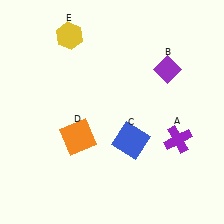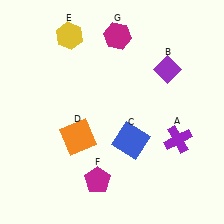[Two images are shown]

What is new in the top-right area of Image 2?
A magenta hexagon (G) was added in the top-right area of Image 2.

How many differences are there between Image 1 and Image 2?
There are 2 differences between the two images.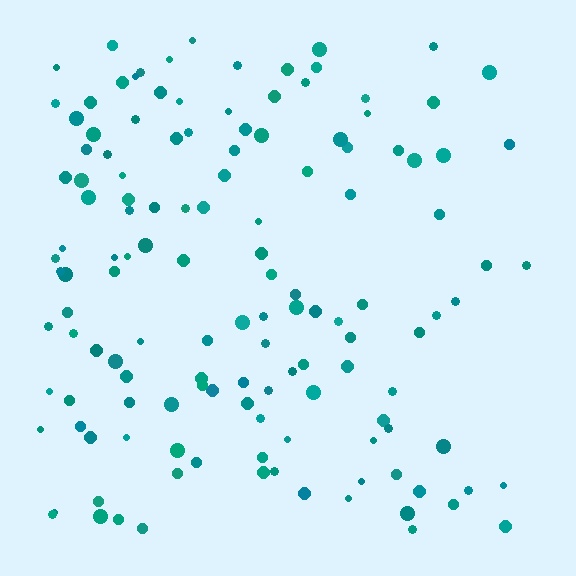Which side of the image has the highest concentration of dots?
The left.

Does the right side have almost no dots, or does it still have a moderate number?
Still a moderate number, just noticeably fewer than the left.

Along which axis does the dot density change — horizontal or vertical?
Horizontal.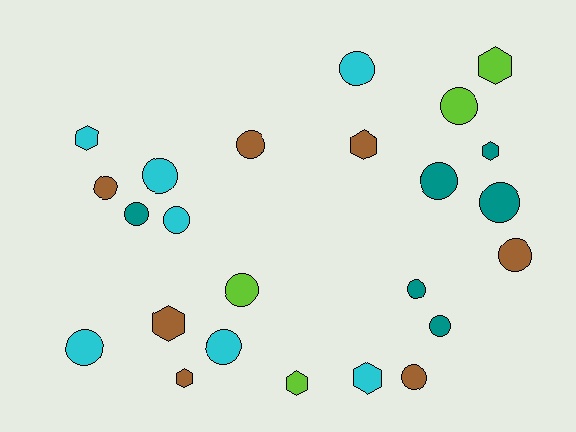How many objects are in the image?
There are 24 objects.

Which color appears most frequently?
Brown, with 7 objects.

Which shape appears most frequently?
Circle, with 16 objects.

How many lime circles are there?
There are 2 lime circles.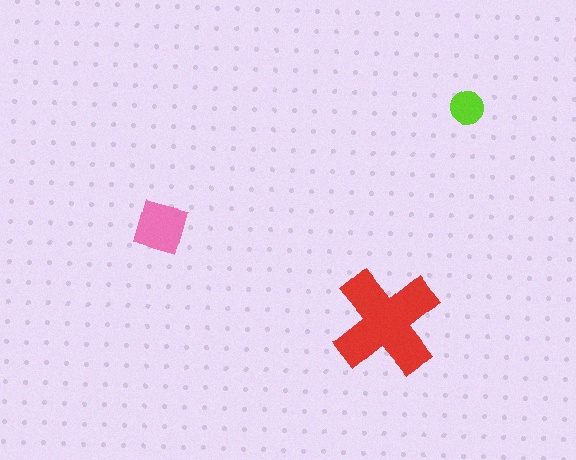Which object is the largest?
The red cross.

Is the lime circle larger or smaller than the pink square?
Smaller.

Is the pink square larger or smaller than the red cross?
Smaller.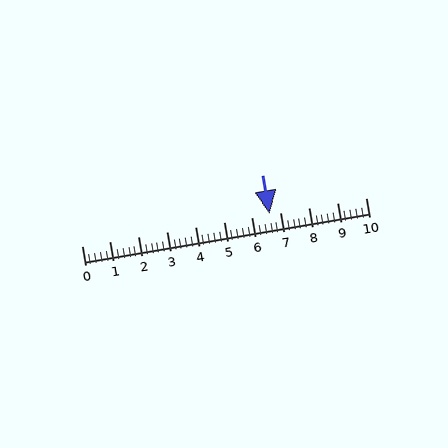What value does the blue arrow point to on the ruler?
The blue arrow points to approximately 6.6.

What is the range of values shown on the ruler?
The ruler shows values from 0 to 10.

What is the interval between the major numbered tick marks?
The major tick marks are spaced 1 units apart.